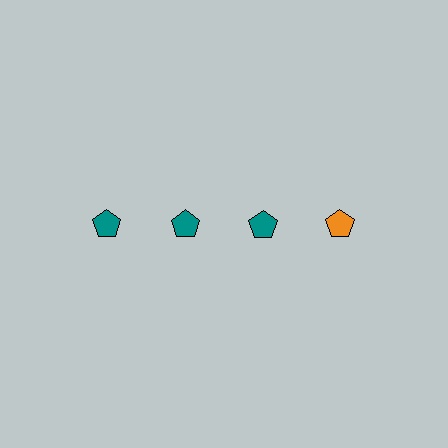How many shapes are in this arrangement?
There are 4 shapes arranged in a grid pattern.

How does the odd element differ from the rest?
It has a different color: orange instead of teal.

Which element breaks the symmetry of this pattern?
The orange pentagon in the top row, second from right column breaks the symmetry. All other shapes are teal pentagons.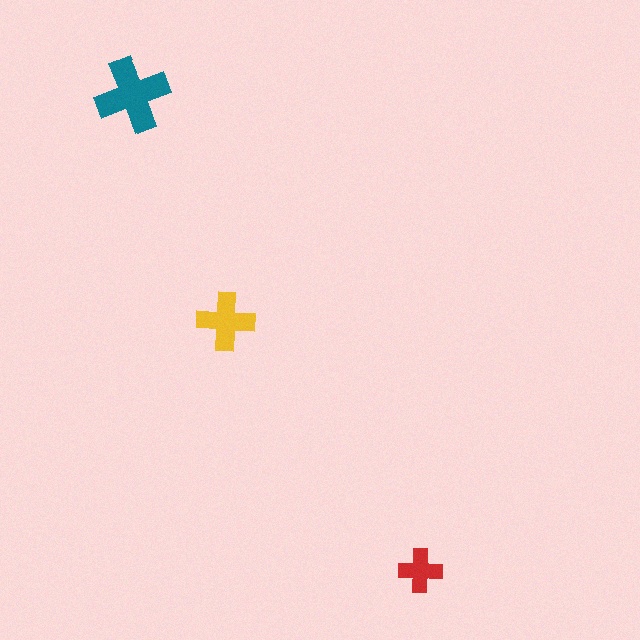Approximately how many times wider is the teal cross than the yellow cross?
About 1.5 times wider.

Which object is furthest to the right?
The red cross is rightmost.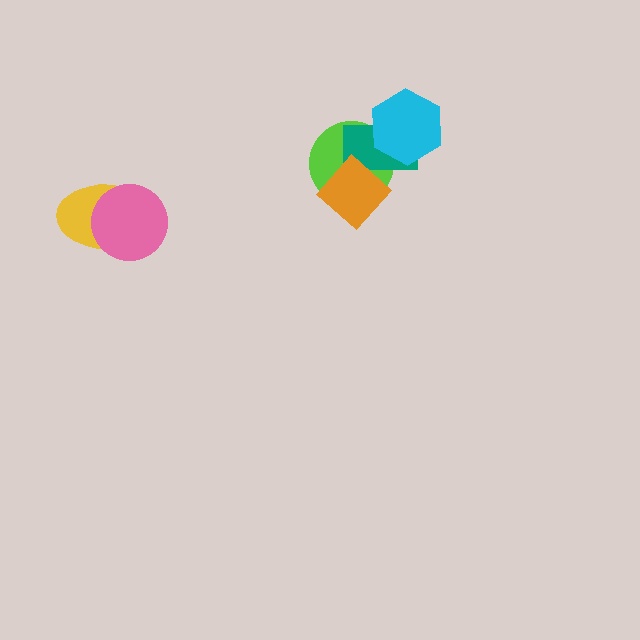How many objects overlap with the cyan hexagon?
2 objects overlap with the cyan hexagon.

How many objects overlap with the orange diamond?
2 objects overlap with the orange diamond.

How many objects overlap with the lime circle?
3 objects overlap with the lime circle.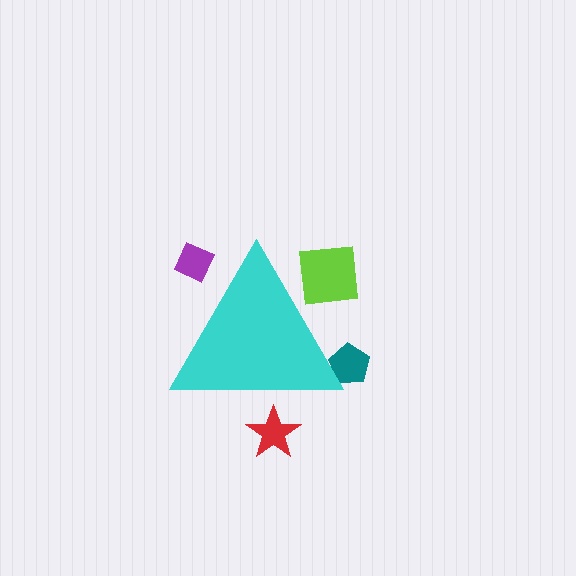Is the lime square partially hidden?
Yes, the lime square is partially hidden behind the cyan triangle.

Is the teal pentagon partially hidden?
Yes, the teal pentagon is partially hidden behind the cyan triangle.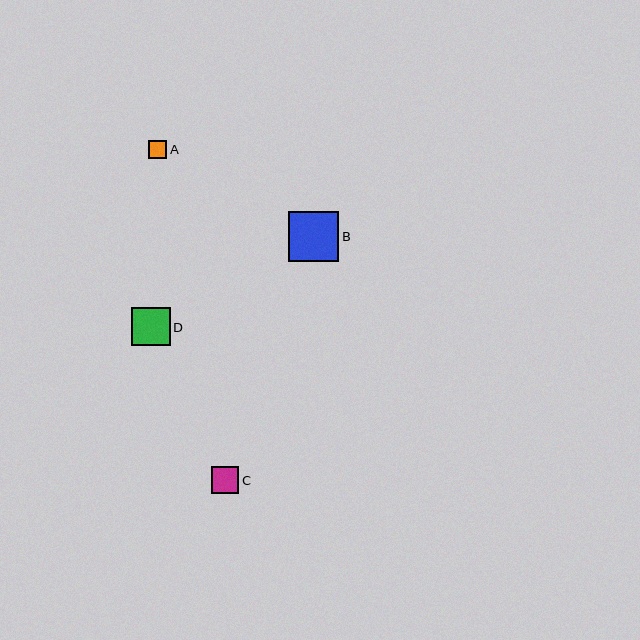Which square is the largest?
Square B is the largest with a size of approximately 51 pixels.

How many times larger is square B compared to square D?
Square B is approximately 1.3 times the size of square D.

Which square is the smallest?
Square A is the smallest with a size of approximately 18 pixels.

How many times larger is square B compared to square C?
Square B is approximately 1.9 times the size of square C.